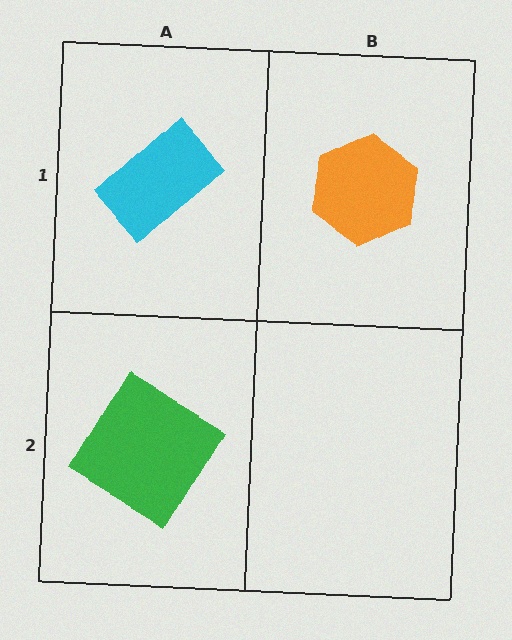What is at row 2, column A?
A green diamond.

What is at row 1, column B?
An orange hexagon.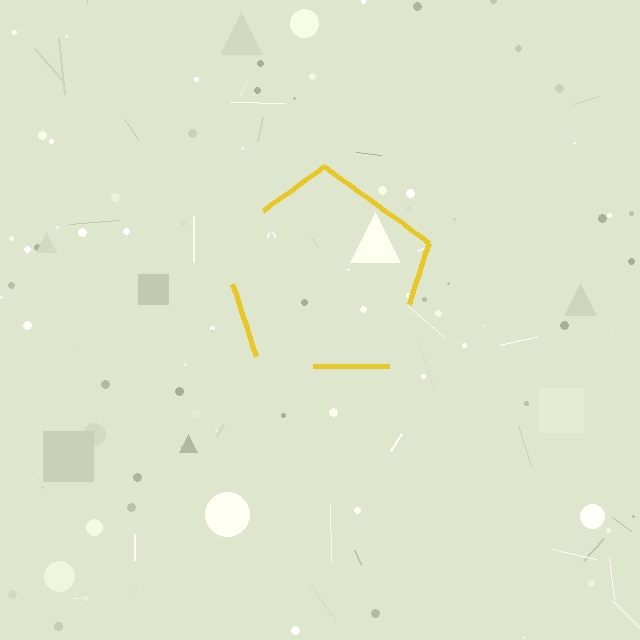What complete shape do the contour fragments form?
The contour fragments form a pentagon.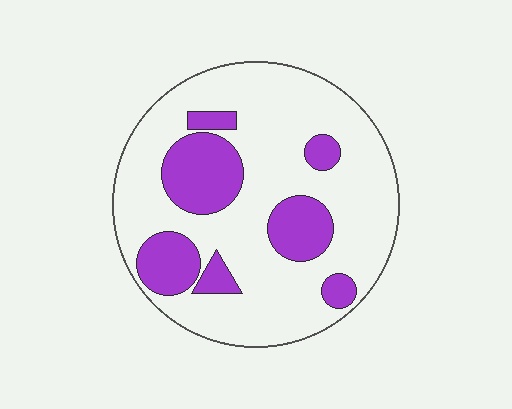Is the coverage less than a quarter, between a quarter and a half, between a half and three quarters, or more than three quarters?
Between a quarter and a half.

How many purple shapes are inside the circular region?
7.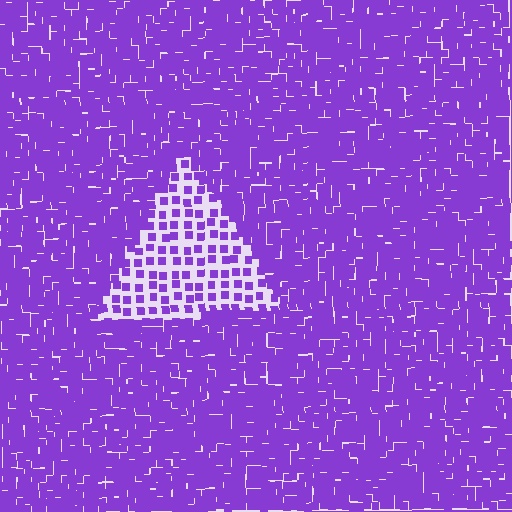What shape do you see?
I see a triangle.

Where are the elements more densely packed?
The elements are more densely packed outside the triangle boundary.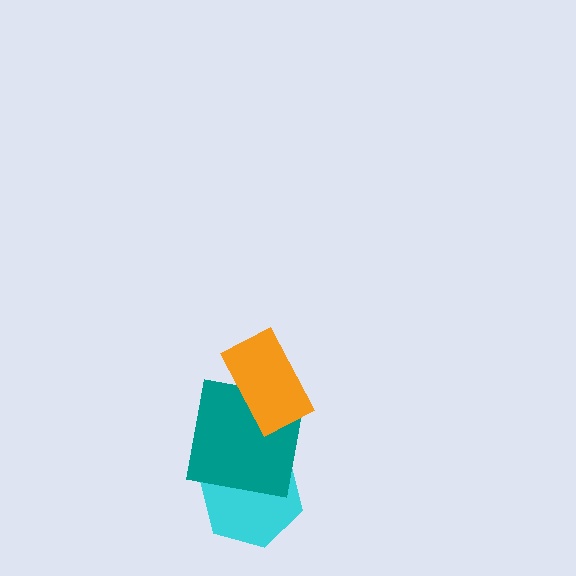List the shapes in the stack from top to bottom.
From top to bottom: the orange rectangle, the teal square, the cyan hexagon.